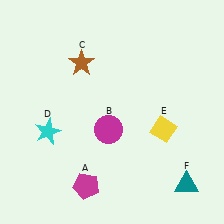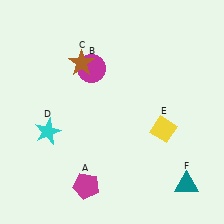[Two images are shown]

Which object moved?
The magenta circle (B) moved up.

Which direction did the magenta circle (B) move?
The magenta circle (B) moved up.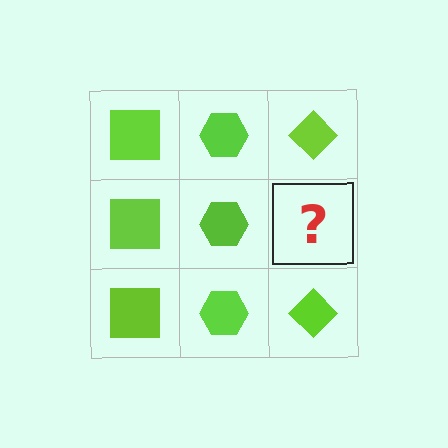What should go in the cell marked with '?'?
The missing cell should contain a lime diamond.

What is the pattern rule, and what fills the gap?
The rule is that each column has a consistent shape. The gap should be filled with a lime diamond.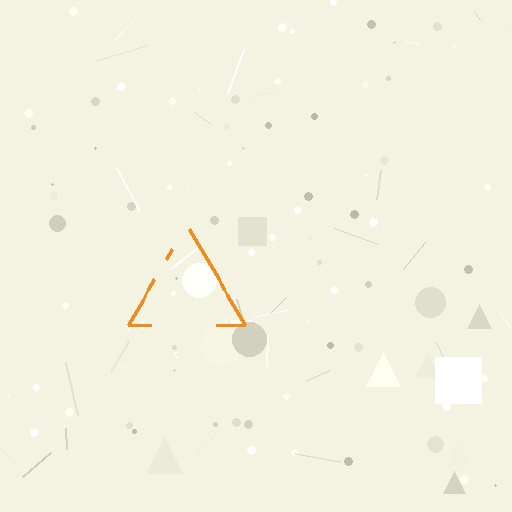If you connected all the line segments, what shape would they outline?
They would outline a triangle.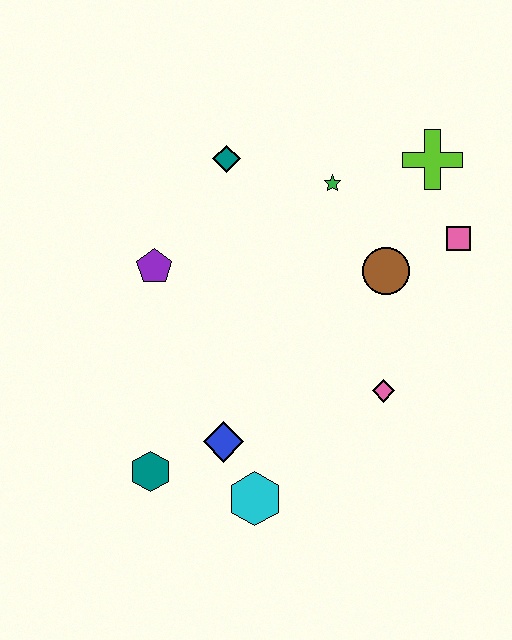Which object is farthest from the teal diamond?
The cyan hexagon is farthest from the teal diamond.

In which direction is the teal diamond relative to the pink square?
The teal diamond is to the left of the pink square.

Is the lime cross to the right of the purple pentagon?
Yes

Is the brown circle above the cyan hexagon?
Yes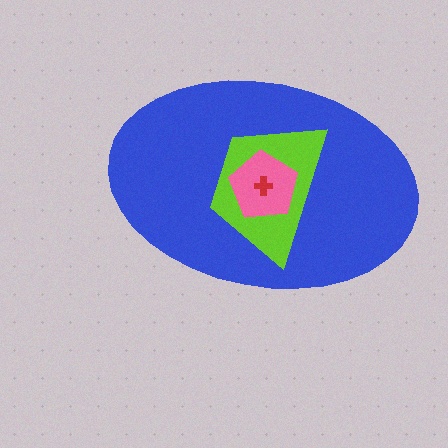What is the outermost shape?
The blue ellipse.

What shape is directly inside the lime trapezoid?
The pink pentagon.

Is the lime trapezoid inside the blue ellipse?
Yes.